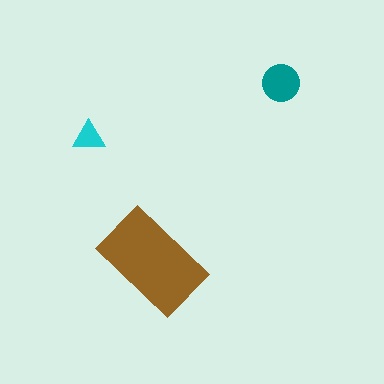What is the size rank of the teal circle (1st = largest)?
2nd.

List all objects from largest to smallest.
The brown rectangle, the teal circle, the cyan triangle.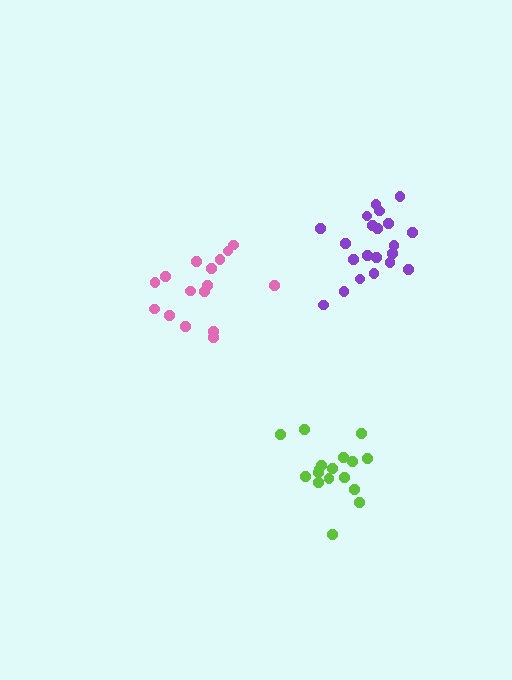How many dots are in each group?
Group 1: 21 dots, Group 2: 16 dots, Group 3: 17 dots (54 total).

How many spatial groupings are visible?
There are 3 spatial groupings.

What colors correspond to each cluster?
The clusters are colored: purple, pink, lime.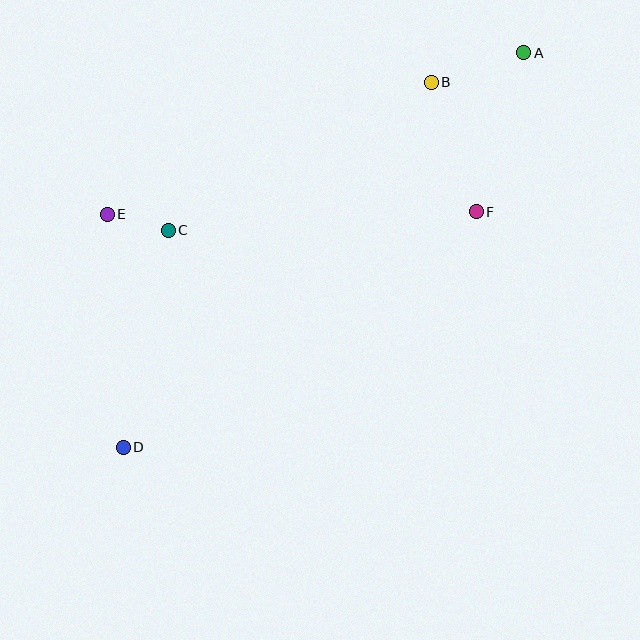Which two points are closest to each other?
Points C and E are closest to each other.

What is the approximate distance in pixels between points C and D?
The distance between C and D is approximately 222 pixels.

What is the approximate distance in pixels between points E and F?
The distance between E and F is approximately 369 pixels.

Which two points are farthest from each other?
Points A and D are farthest from each other.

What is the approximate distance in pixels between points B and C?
The distance between B and C is approximately 302 pixels.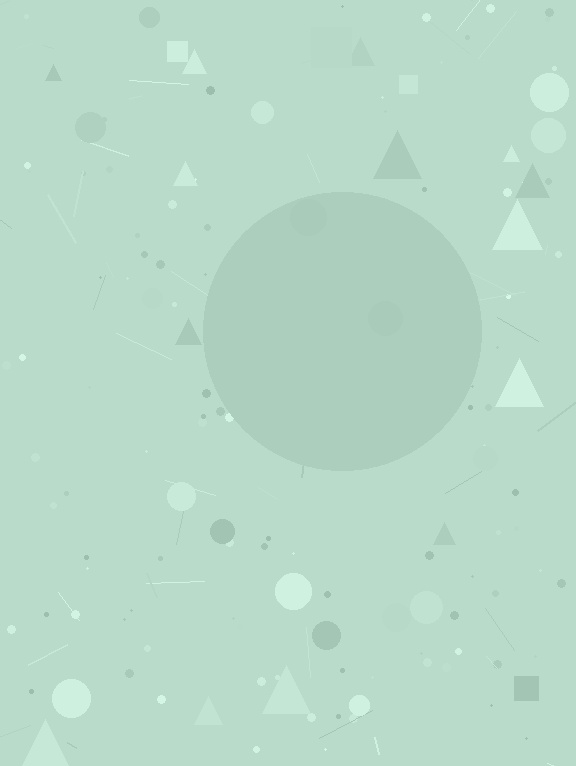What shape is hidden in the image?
A circle is hidden in the image.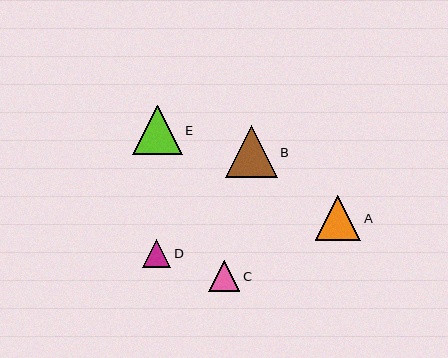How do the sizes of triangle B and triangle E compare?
Triangle B and triangle E are approximately the same size.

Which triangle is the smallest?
Triangle D is the smallest with a size of approximately 28 pixels.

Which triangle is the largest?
Triangle B is the largest with a size of approximately 52 pixels.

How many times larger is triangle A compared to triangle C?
Triangle A is approximately 1.4 times the size of triangle C.